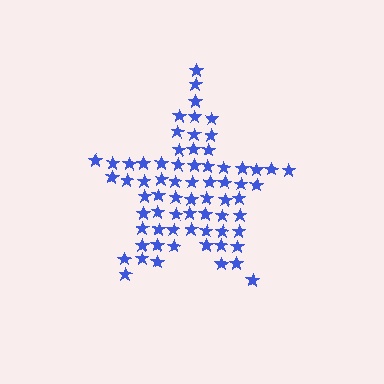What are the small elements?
The small elements are stars.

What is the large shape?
The large shape is a star.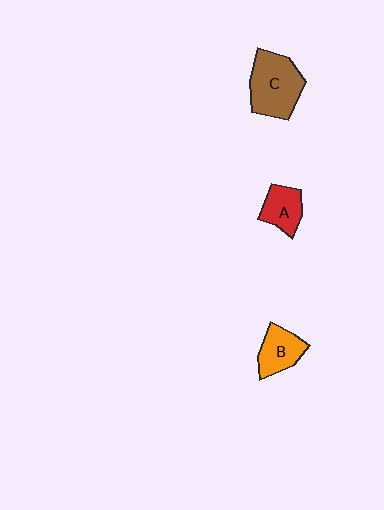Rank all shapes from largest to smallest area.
From largest to smallest: C (brown), B (orange), A (red).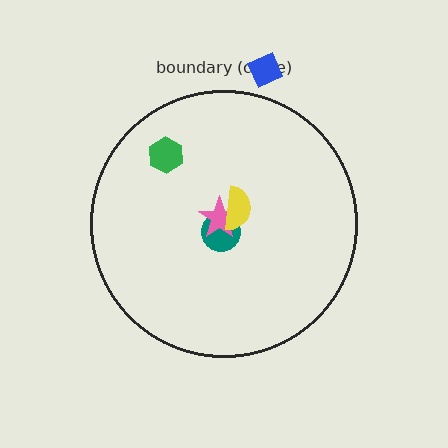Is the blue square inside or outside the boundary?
Outside.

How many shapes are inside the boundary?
4 inside, 1 outside.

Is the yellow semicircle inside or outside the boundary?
Inside.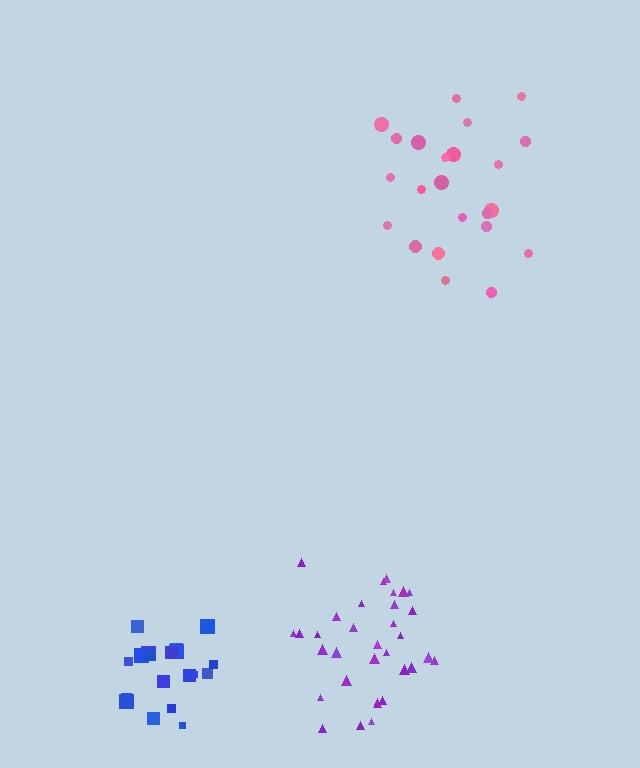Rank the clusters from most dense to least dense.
blue, purple, pink.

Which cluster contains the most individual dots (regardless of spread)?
Purple (33).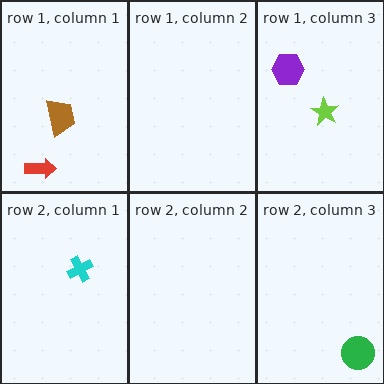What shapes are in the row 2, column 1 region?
The cyan cross.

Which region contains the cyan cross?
The row 2, column 1 region.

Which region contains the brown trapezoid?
The row 1, column 1 region.